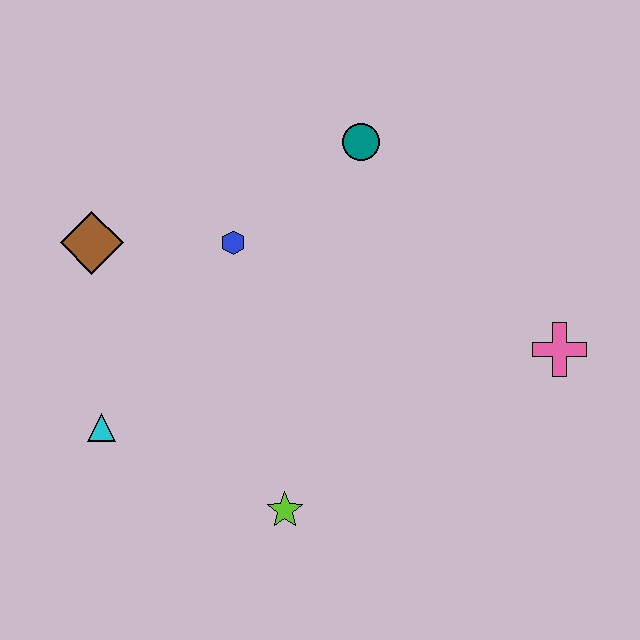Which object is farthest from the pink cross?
The brown diamond is farthest from the pink cross.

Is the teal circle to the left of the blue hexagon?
No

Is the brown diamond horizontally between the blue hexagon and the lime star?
No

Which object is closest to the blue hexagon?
The brown diamond is closest to the blue hexagon.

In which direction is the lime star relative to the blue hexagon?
The lime star is below the blue hexagon.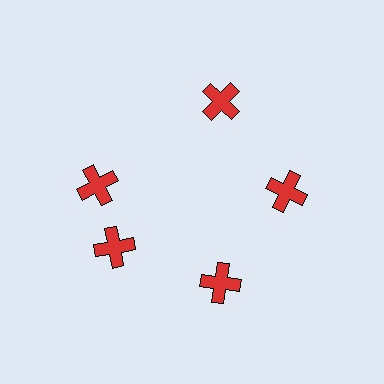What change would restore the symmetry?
The symmetry would be restored by rotating it back into even spacing with its neighbors so that all 5 crosses sit at equal angles and equal distance from the center.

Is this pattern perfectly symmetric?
No. The 5 red crosses are arranged in a ring, but one element near the 10 o'clock position is rotated out of alignment along the ring, breaking the 5-fold rotational symmetry.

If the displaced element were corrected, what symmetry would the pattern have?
It would have 5-fold rotational symmetry — the pattern would map onto itself every 72 degrees.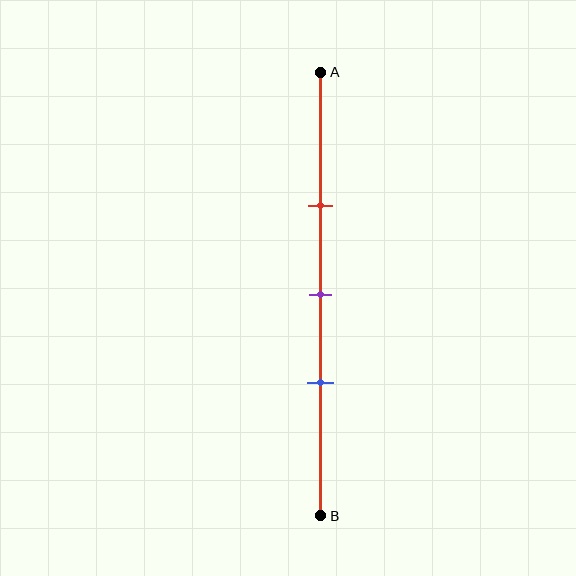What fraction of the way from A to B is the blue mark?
The blue mark is approximately 70% (0.7) of the way from A to B.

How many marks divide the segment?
There are 3 marks dividing the segment.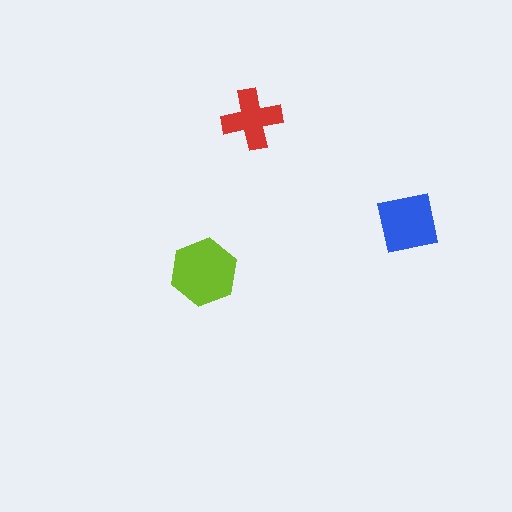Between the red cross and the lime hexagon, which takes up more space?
The lime hexagon.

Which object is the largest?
The lime hexagon.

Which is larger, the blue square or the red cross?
The blue square.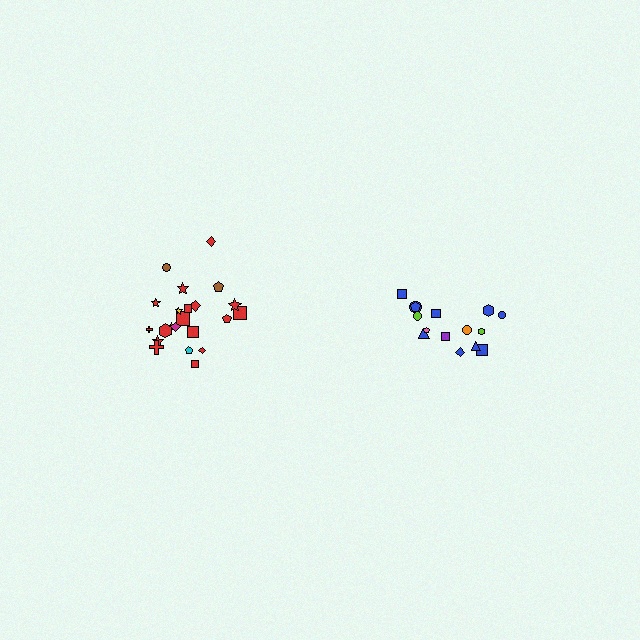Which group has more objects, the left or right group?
The left group.